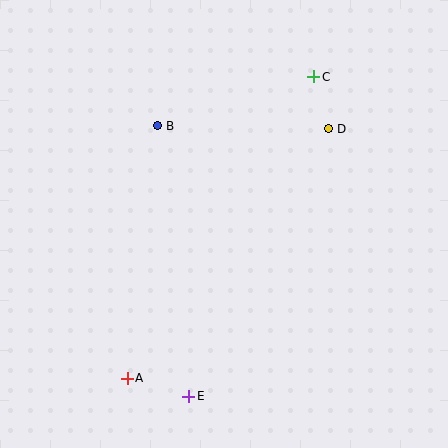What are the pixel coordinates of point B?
Point B is at (158, 126).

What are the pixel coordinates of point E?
Point E is at (189, 396).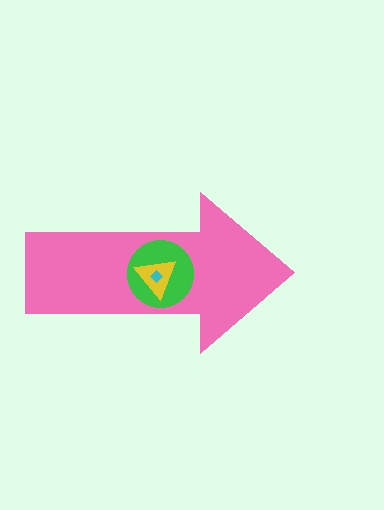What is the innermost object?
The cyan diamond.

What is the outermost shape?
The pink arrow.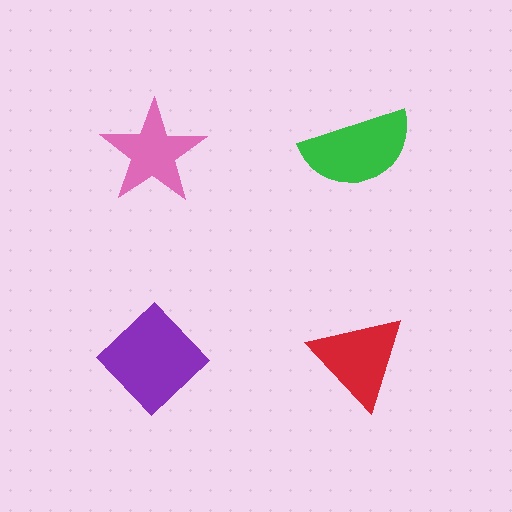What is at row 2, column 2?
A red triangle.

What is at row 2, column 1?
A purple diamond.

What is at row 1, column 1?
A pink star.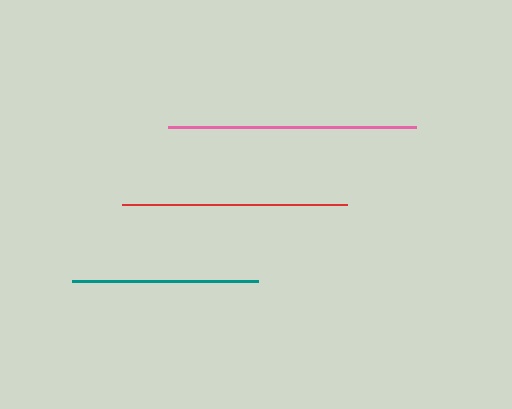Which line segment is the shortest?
The teal line is the shortest at approximately 186 pixels.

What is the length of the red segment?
The red segment is approximately 224 pixels long.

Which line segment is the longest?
The pink line is the longest at approximately 249 pixels.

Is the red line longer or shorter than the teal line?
The red line is longer than the teal line.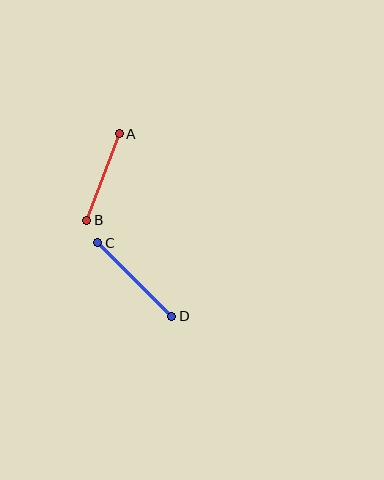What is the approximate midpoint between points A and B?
The midpoint is at approximately (103, 177) pixels.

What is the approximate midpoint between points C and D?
The midpoint is at approximately (135, 280) pixels.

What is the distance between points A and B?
The distance is approximately 92 pixels.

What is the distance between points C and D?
The distance is approximately 104 pixels.